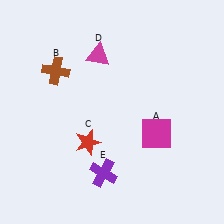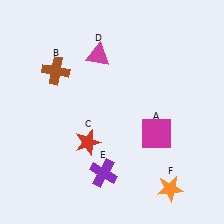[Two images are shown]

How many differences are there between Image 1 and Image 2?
There is 1 difference between the two images.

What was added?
An orange star (F) was added in Image 2.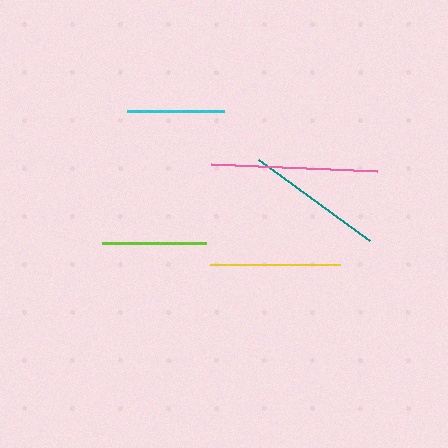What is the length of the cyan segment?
The cyan segment is approximately 97 pixels long.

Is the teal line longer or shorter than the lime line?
The teal line is longer than the lime line.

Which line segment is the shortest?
The cyan line is the shortest at approximately 97 pixels.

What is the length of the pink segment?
The pink segment is approximately 166 pixels long.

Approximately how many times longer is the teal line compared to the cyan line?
The teal line is approximately 1.4 times the length of the cyan line.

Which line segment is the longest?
The pink line is the longest at approximately 166 pixels.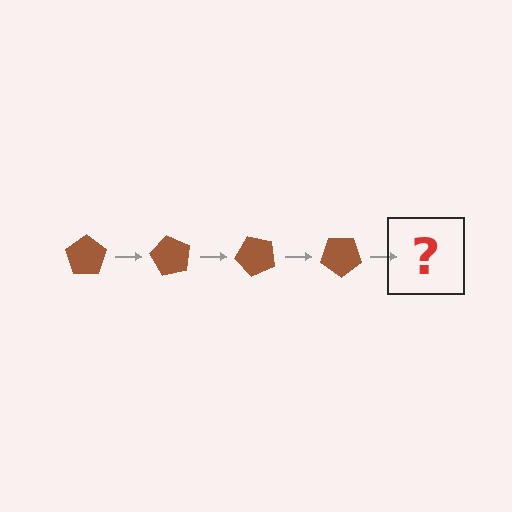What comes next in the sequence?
The next element should be a brown pentagon rotated 240 degrees.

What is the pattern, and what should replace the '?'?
The pattern is that the pentagon rotates 60 degrees each step. The '?' should be a brown pentagon rotated 240 degrees.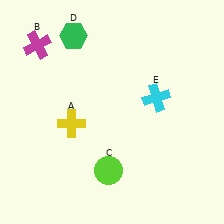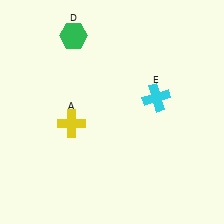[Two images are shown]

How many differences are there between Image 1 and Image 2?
There are 2 differences between the two images.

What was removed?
The magenta cross (B), the lime circle (C) were removed in Image 2.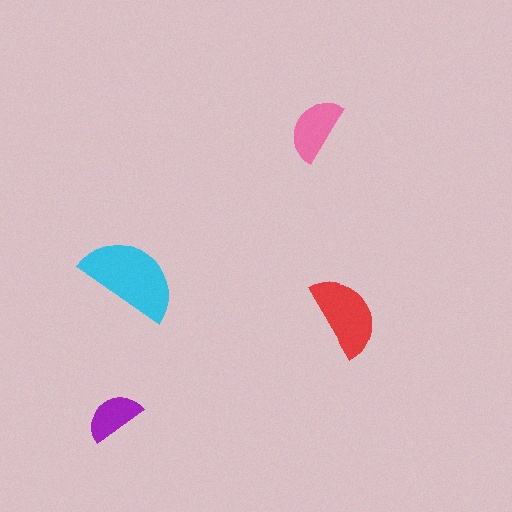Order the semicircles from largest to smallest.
the cyan one, the red one, the pink one, the purple one.